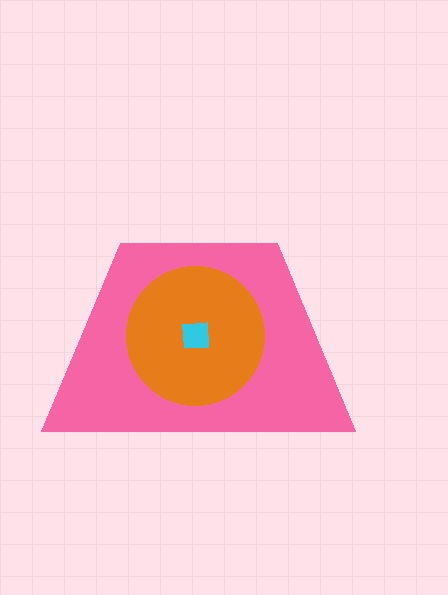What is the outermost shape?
The pink trapezoid.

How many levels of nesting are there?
3.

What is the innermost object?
The cyan square.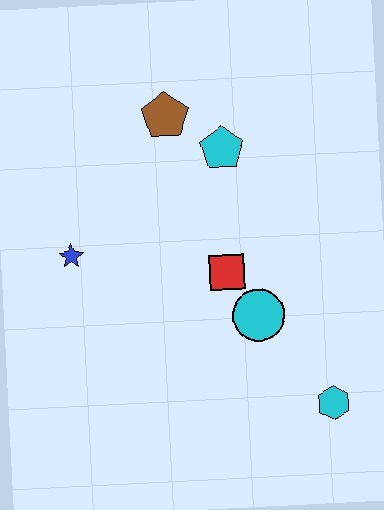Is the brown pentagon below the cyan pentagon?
No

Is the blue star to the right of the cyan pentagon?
No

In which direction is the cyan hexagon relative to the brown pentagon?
The cyan hexagon is below the brown pentagon.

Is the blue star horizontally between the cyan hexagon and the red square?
No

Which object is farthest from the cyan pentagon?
The cyan hexagon is farthest from the cyan pentagon.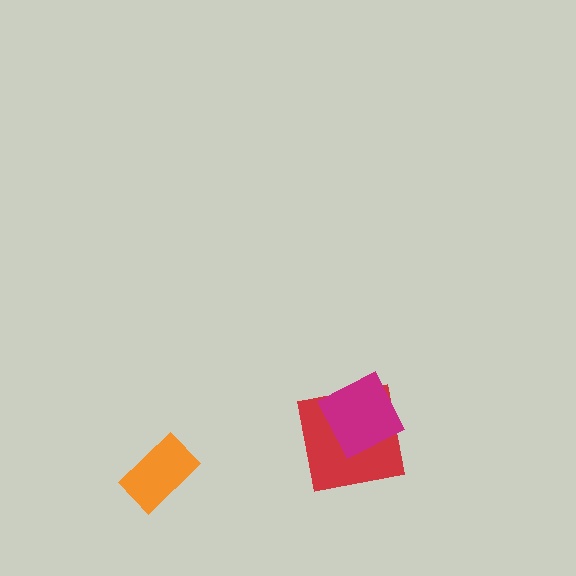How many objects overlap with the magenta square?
1 object overlaps with the magenta square.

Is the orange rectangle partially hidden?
No, no other shape covers it.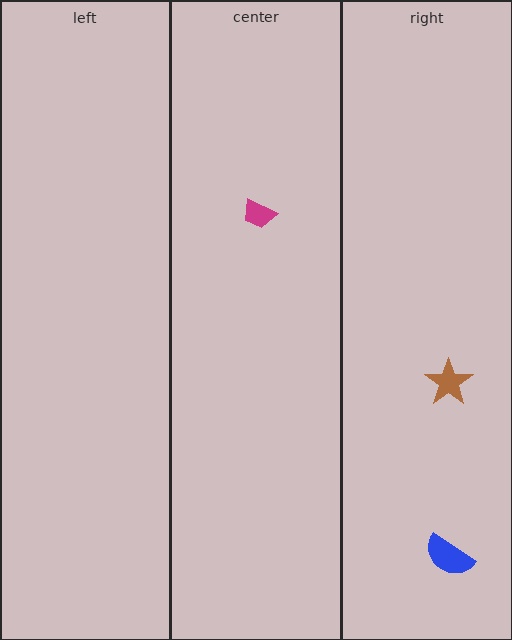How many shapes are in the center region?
1.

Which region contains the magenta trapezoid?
The center region.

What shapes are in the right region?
The blue semicircle, the brown star.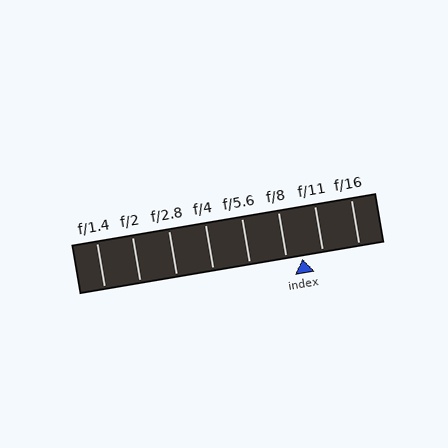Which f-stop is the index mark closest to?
The index mark is closest to f/8.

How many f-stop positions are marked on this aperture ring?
There are 8 f-stop positions marked.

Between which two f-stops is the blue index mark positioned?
The index mark is between f/8 and f/11.